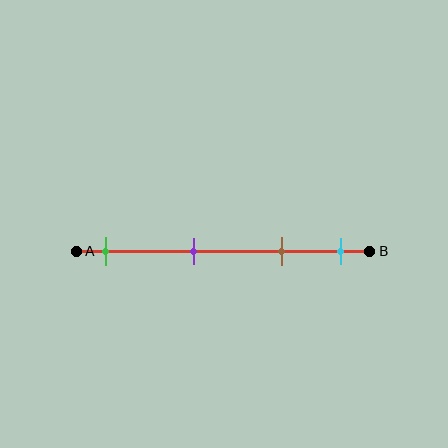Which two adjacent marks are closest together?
The brown and cyan marks are the closest adjacent pair.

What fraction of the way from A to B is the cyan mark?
The cyan mark is approximately 90% (0.9) of the way from A to B.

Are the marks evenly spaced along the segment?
No, the marks are not evenly spaced.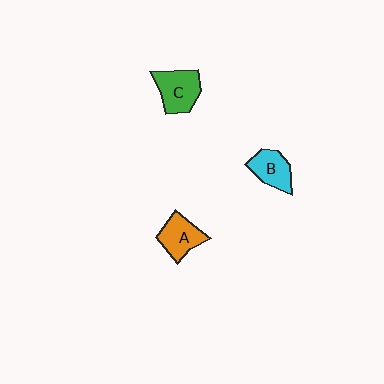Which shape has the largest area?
Shape C (green).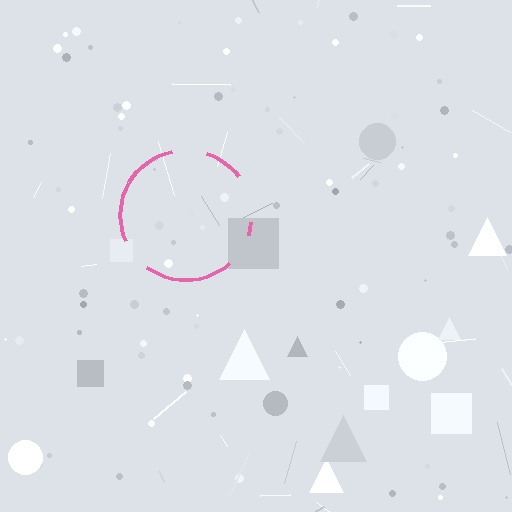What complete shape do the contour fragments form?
The contour fragments form a circle.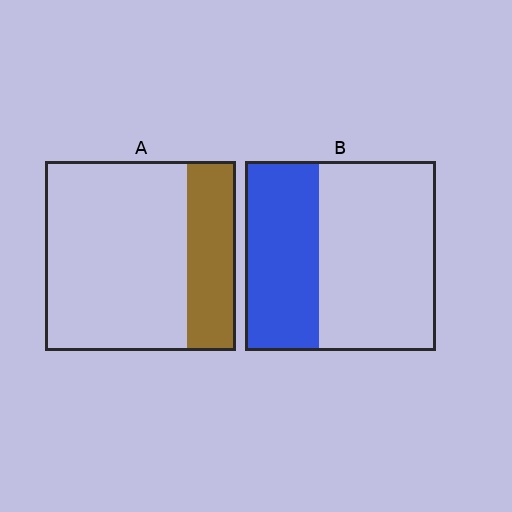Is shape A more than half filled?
No.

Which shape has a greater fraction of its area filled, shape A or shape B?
Shape B.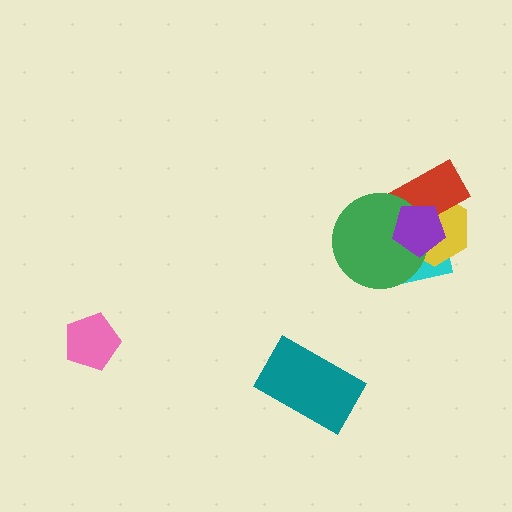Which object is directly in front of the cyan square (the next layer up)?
The yellow hexagon is directly in front of the cyan square.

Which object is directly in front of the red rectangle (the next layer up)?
The green circle is directly in front of the red rectangle.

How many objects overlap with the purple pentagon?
4 objects overlap with the purple pentagon.